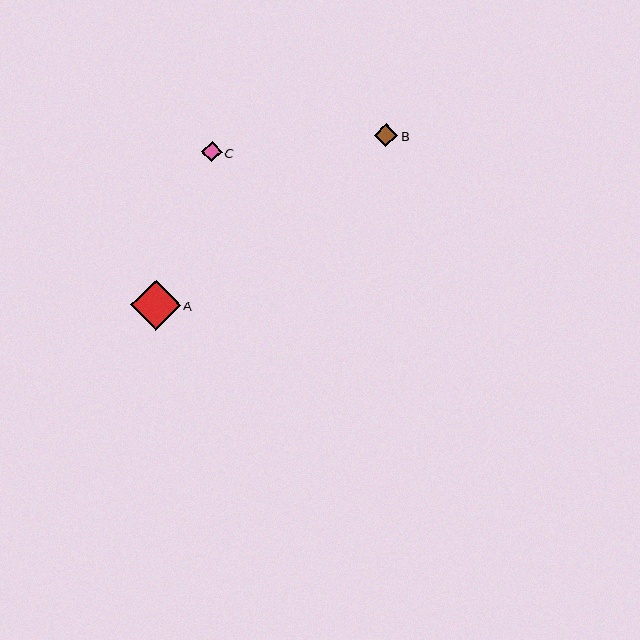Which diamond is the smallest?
Diamond C is the smallest with a size of approximately 20 pixels.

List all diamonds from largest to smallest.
From largest to smallest: A, B, C.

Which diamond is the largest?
Diamond A is the largest with a size of approximately 50 pixels.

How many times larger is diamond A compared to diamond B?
Diamond A is approximately 2.1 times the size of diamond B.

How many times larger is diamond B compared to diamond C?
Diamond B is approximately 1.2 times the size of diamond C.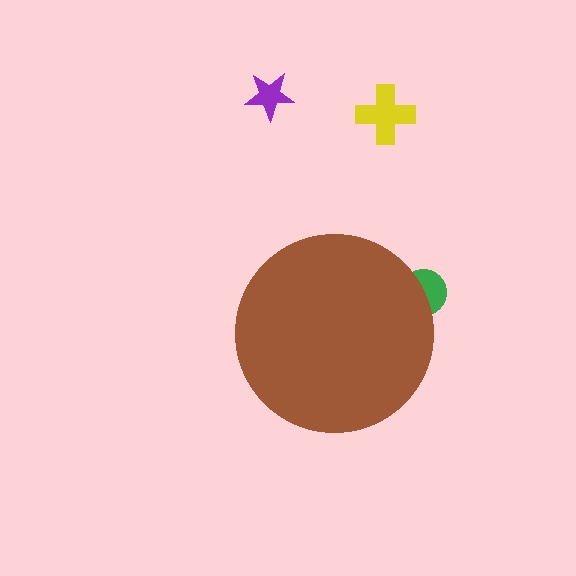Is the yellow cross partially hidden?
No, the yellow cross is fully visible.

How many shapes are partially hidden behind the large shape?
1 shape is partially hidden.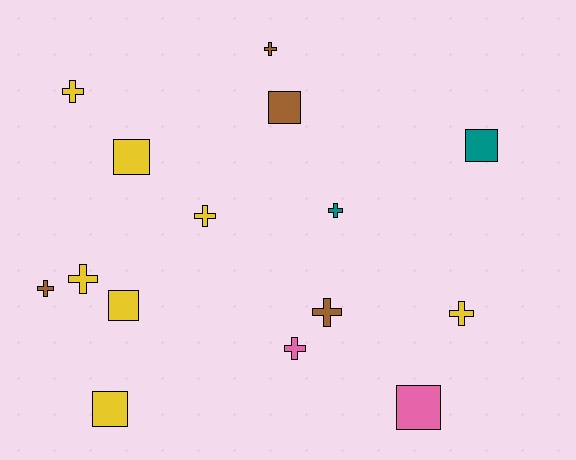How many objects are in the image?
There are 15 objects.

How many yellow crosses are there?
There are 4 yellow crosses.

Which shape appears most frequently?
Cross, with 9 objects.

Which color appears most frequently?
Yellow, with 7 objects.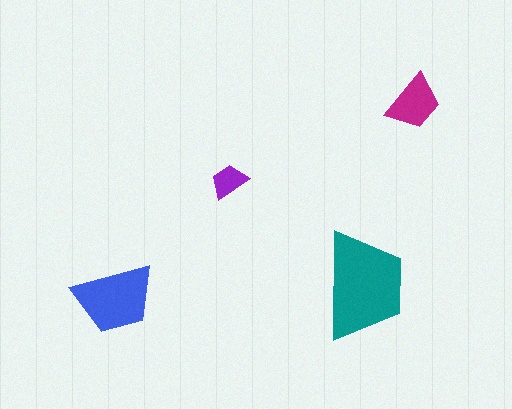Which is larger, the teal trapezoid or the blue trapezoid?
The teal one.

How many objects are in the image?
There are 4 objects in the image.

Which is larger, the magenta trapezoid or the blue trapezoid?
The blue one.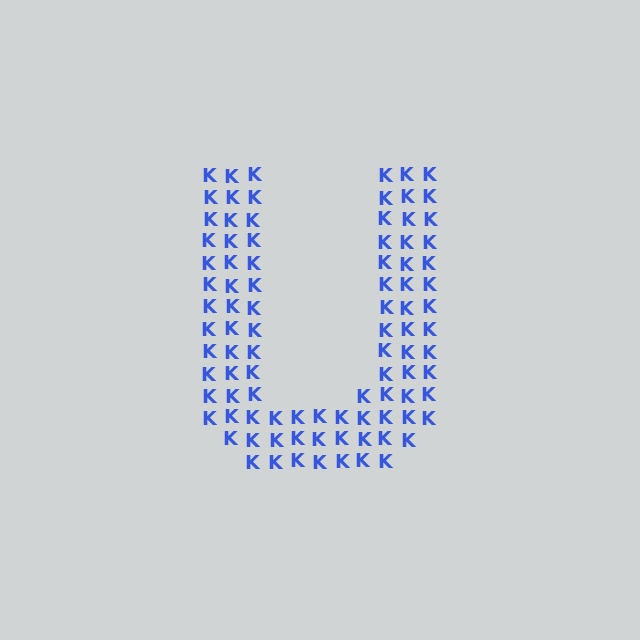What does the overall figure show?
The overall figure shows the letter U.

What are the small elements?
The small elements are letter K's.